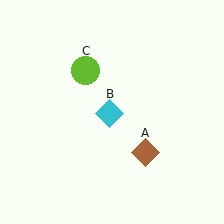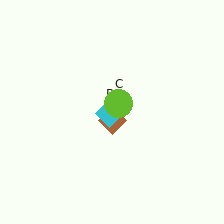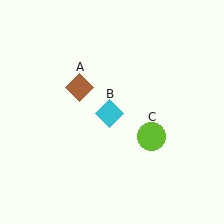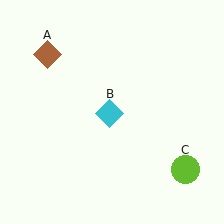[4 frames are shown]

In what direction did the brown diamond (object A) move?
The brown diamond (object A) moved up and to the left.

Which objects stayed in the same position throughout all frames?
Cyan diamond (object B) remained stationary.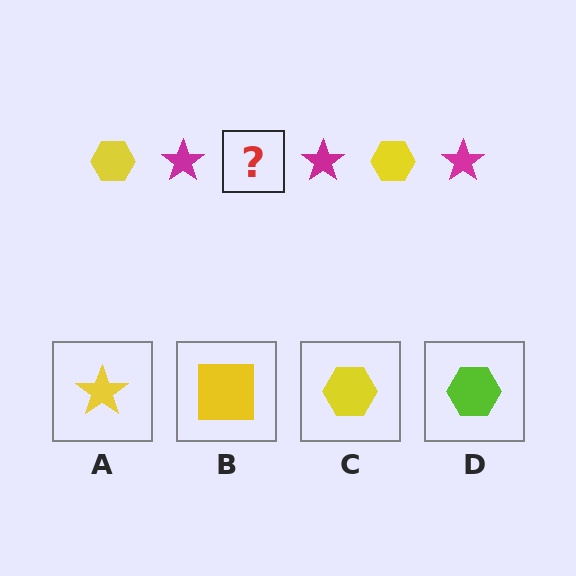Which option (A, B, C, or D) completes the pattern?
C.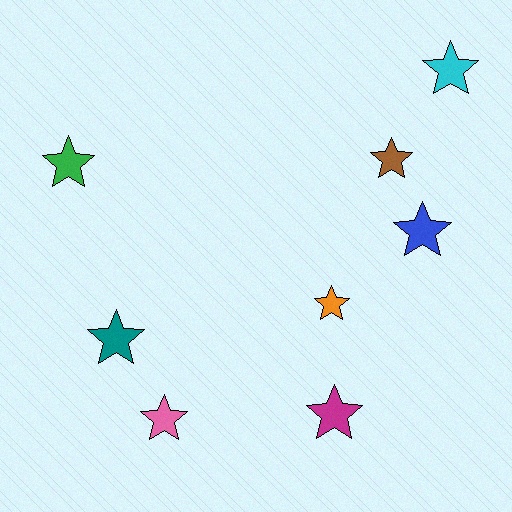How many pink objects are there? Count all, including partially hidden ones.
There is 1 pink object.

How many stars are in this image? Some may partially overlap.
There are 8 stars.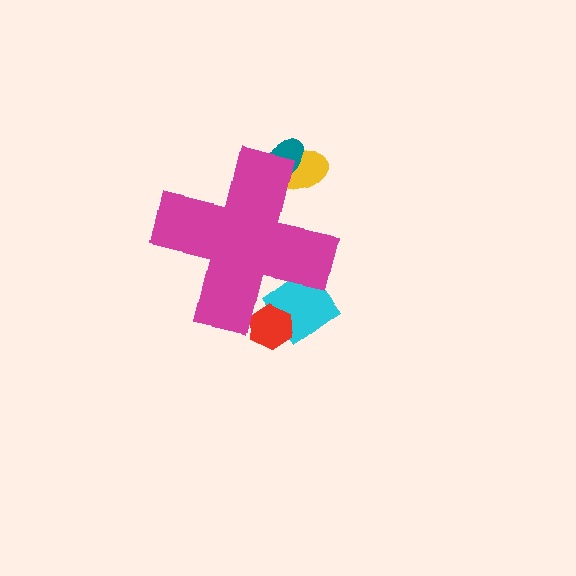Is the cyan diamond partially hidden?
Yes, the cyan diamond is partially hidden behind the magenta cross.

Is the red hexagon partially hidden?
Yes, the red hexagon is partially hidden behind the magenta cross.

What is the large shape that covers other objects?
A magenta cross.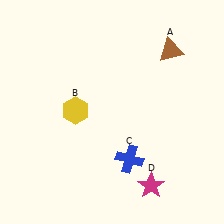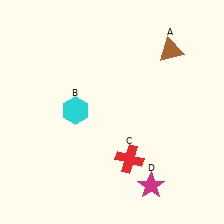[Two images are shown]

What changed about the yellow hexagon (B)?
In Image 1, B is yellow. In Image 2, it changed to cyan.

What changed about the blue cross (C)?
In Image 1, C is blue. In Image 2, it changed to red.